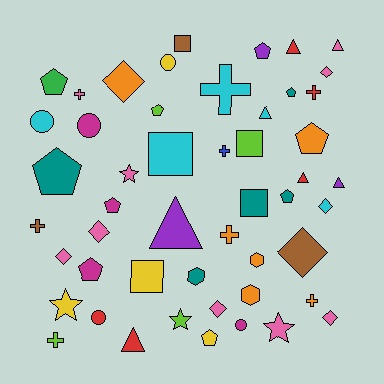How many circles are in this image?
There are 5 circles.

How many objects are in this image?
There are 50 objects.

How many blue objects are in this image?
There is 1 blue object.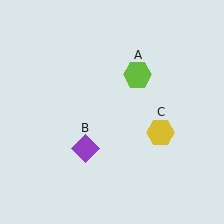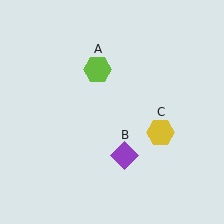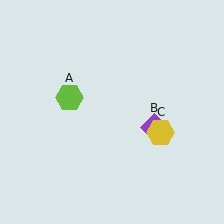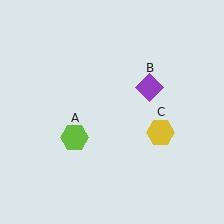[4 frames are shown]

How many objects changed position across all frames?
2 objects changed position: lime hexagon (object A), purple diamond (object B).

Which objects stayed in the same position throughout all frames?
Yellow hexagon (object C) remained stationary.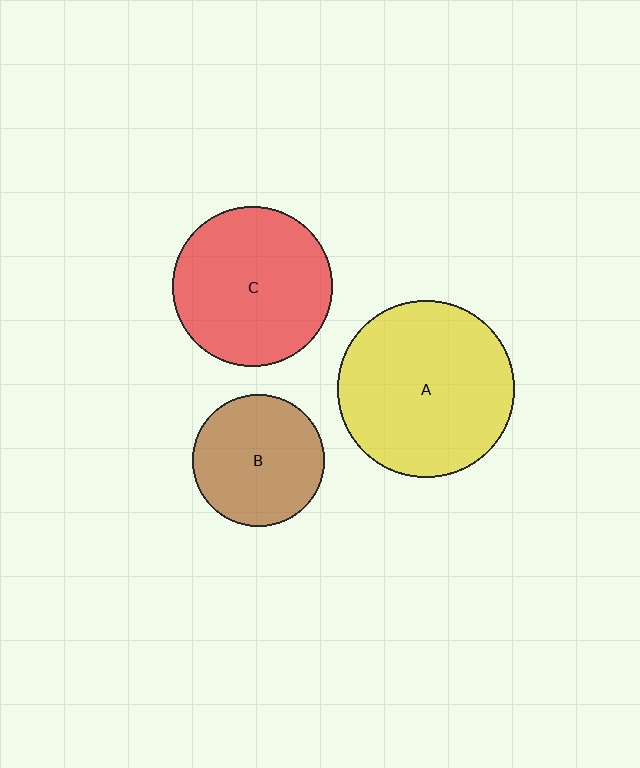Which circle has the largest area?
Circle A (yellow).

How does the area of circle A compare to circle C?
Approximately 1.2 times.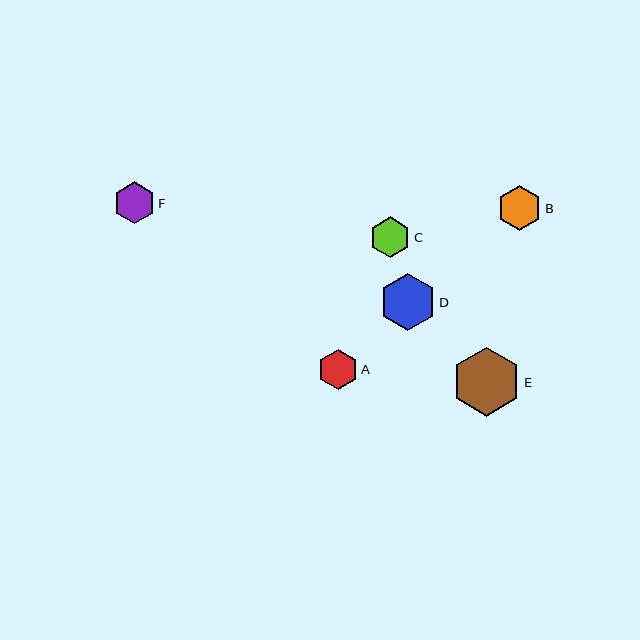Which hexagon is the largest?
Hexagon E is the largest with a size of approximately 69 pixels.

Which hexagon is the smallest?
Hexagon A is the smallest with a size of approximately 41 pixels.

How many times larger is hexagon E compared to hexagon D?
Hexagon E is approximately 1.2 times the size of hexagon D.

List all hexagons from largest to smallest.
From largest to smallest: E, D, B, F, C, A.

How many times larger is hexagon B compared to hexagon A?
Hexagon B is approximately 1.1 times the size of hexagon A.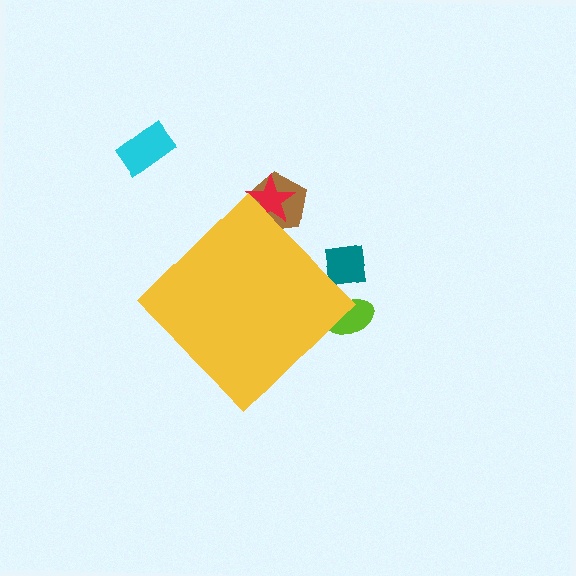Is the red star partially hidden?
Yes, the red star is partially hidden behind the yellow diamond.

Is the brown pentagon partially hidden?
Yes, the brown pentagon is partially hidden behind the yellow diamond.